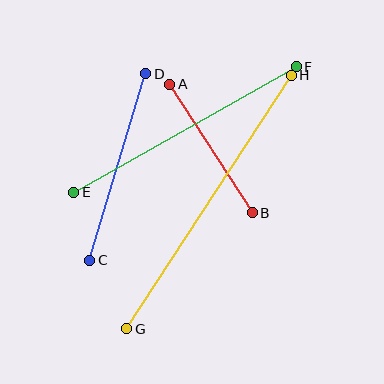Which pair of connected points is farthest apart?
Points G and H are farthest apart.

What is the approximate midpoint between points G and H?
The midpoint is at approximately (209, 202) pixels.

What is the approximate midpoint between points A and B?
The midpoint is at approximately (211, 149) pixels.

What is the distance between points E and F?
The distance is approximately 255 pixels.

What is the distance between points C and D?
The distance is approximately 195 pixels.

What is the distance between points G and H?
The distance is approximately 302 pixels.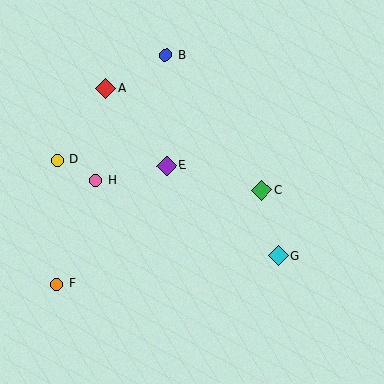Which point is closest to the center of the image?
Point E at (167, 166) is closest to the center.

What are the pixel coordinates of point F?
Point F is at (57, 284).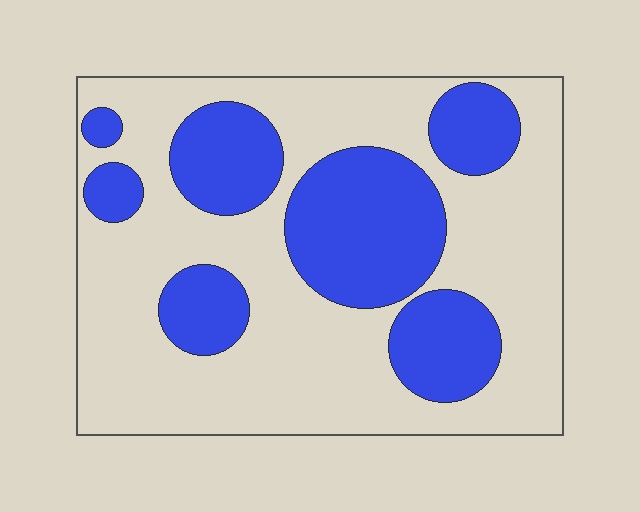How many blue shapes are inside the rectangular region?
7.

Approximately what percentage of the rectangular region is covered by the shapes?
Approximately 35%.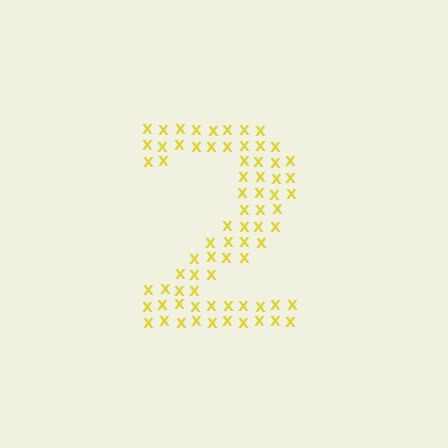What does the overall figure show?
The overall figure shows the digit 2.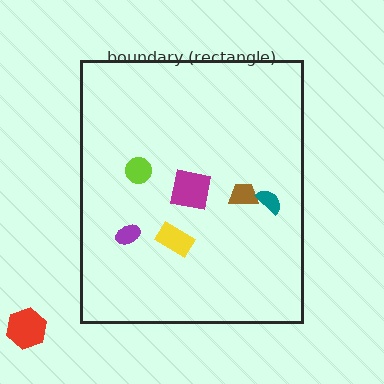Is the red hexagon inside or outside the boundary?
Outside.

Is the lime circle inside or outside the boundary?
Inside.